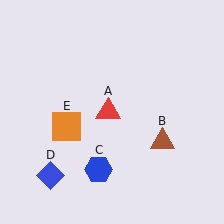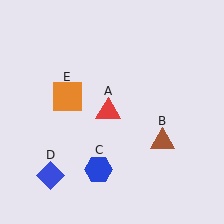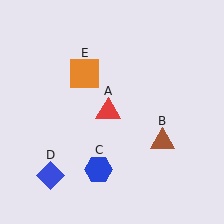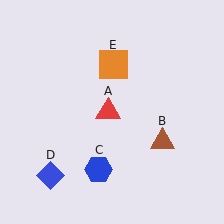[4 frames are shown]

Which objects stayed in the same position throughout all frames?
Red triangle (object A) and brown triangle (object B) and blue hexagon (object C) and blue diamond (object D) remained stationary.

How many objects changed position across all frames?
1 object changed position: orange square (object E).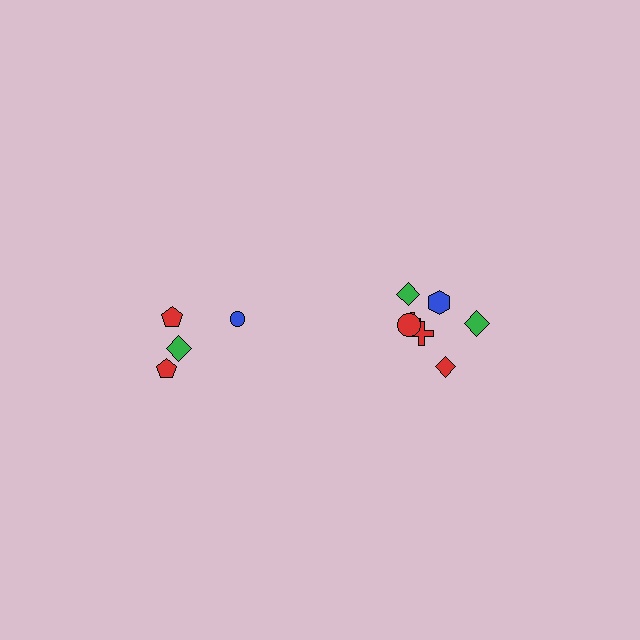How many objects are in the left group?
There are 4 objects.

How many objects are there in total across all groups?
There are 11 objects.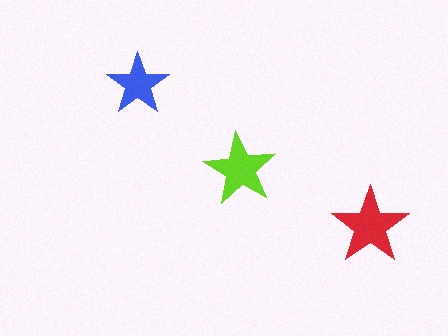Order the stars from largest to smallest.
the red one, the lime one, the blue one.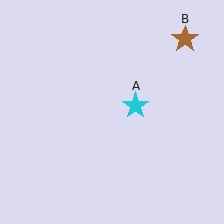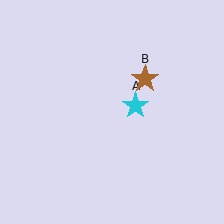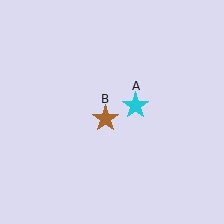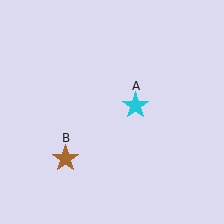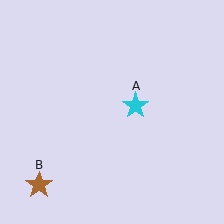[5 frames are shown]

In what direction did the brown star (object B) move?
The brown star (object B) moved down and to the left.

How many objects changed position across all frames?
1 object changed position: brown star (object B).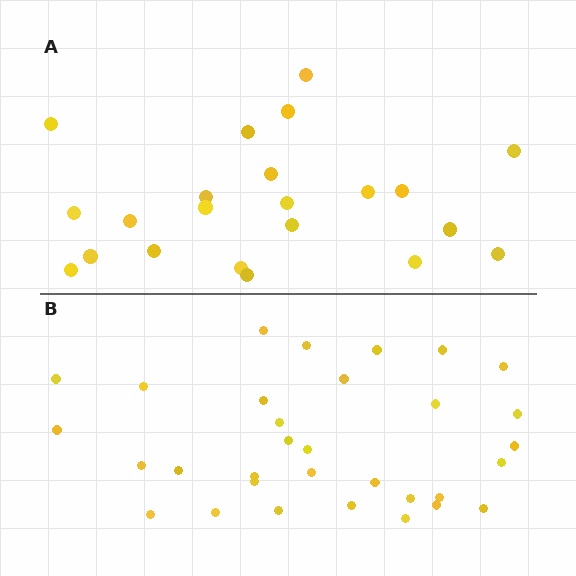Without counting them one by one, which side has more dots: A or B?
Region B (the bottom region) has more dots.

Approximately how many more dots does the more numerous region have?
Region B has roughly 10 or so more dots than region A.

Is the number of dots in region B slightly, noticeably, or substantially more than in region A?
Region B has substantially more. The ratio is roughly 1.5 to 1.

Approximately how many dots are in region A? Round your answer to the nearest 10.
About 20 dots. (The exact count is 22, which rounds to 20.)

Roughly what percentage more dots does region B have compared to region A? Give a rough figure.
About 45% more.